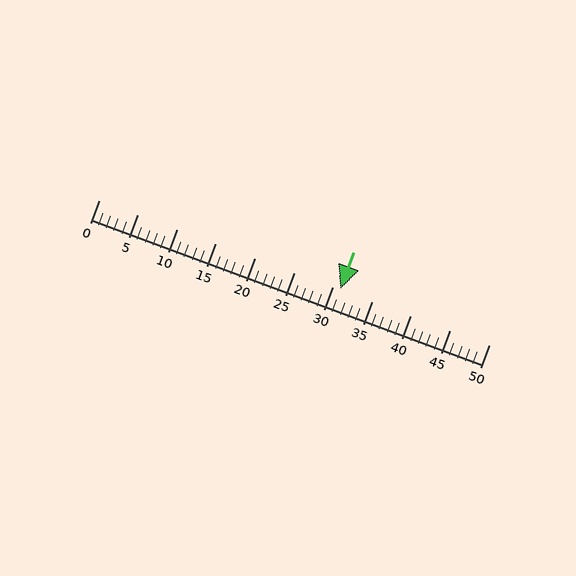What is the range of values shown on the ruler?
The ruler shows values from 0 to 50.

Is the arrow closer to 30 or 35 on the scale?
The arrow is closer to 30.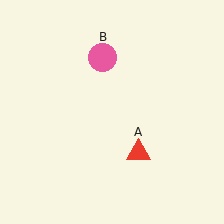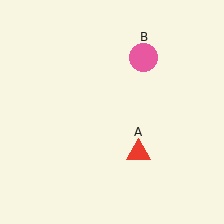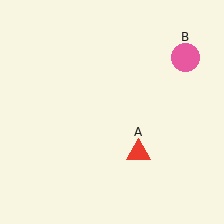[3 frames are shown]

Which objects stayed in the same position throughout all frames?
Red triangle (object A) remained stationary.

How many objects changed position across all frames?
1 object changed position: pink circle (object B).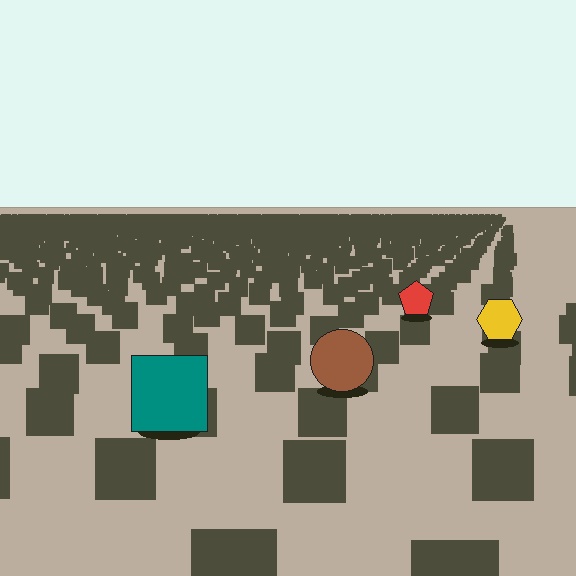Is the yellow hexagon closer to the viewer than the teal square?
No. The teal square is closer — you can tell from the texture gradient: the ground texture is coarser near it.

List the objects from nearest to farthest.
From nearest to farthest: the teal square, the brown circle, the yellow hexagon, the red pentagon.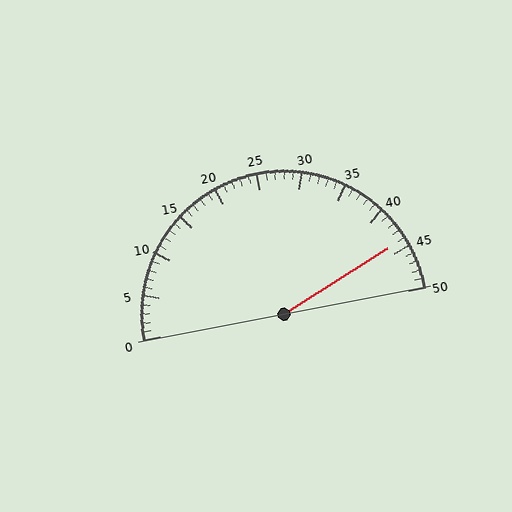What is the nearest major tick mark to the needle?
The nearest major tick mark is 45.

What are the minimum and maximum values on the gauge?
The gauge ranges from 0 to 50.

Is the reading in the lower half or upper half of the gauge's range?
The reading is in the upper half of the range (0 to 50).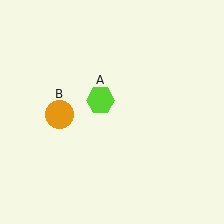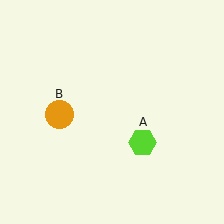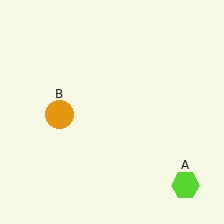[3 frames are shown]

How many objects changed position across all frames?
1 object changed position: lime hexagon (object A).